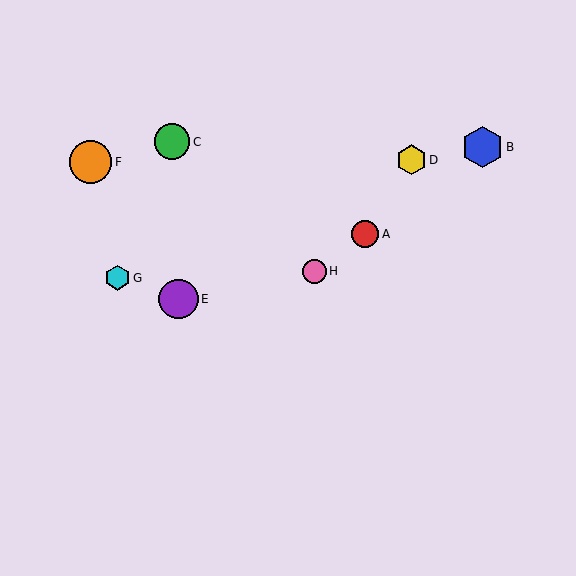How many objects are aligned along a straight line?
3 objects (A, B, H) are aligned along a straight line.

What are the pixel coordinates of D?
Object D is at (412, 160).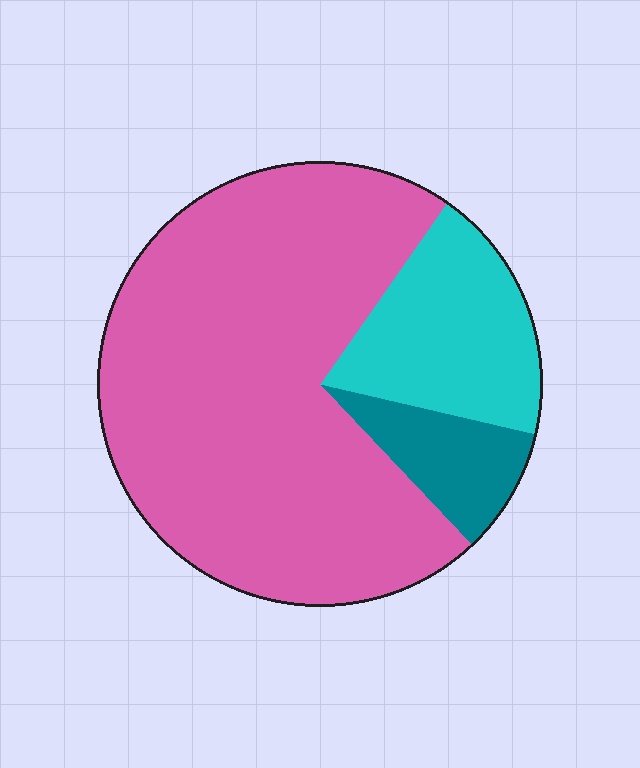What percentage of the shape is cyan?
Cyan covers 19% of the shape.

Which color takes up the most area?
Pink, at roughly 70%.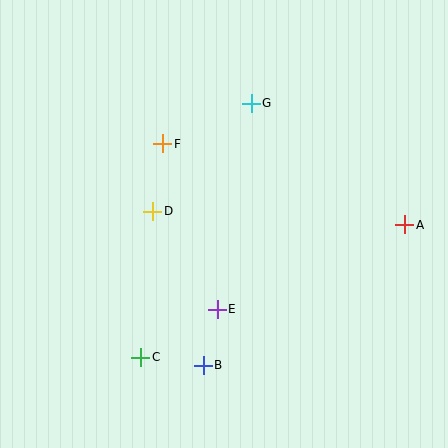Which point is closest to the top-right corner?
Point G is closest to the top-right corner.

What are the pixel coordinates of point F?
Point F is at (163, 144).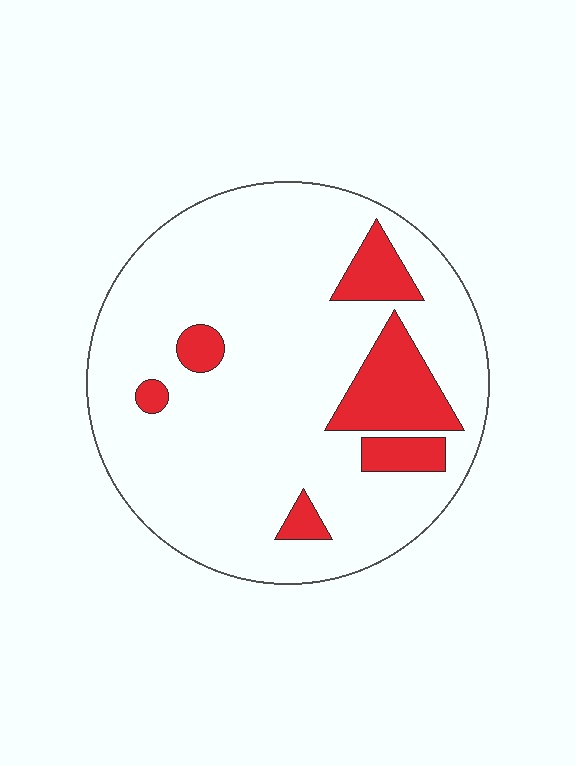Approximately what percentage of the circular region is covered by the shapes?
Approximately 15%.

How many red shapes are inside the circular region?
6.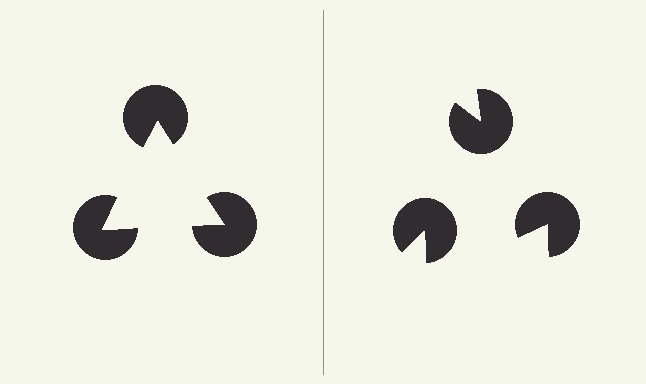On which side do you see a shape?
An illusory triangle appears on the left side. On the right side the wedge cuts are rotated, so no coherent shape forms.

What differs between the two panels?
The pac-man discs are positioned identically on both sides; only the wedge orientations differ. On the left they align to a triangle; on the right they are misaligned.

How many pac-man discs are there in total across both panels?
6 — 3 on each side.